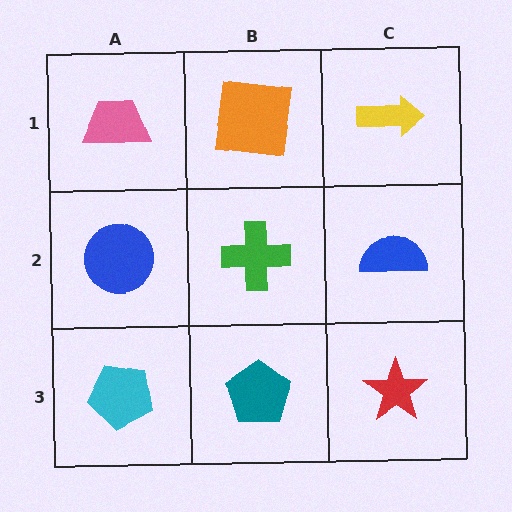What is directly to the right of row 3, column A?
A teal pentagon.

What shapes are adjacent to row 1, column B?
A green cross (row 2, column B), a pink trapezoid (row 1, column A), a yellow arrow (row 1, column C).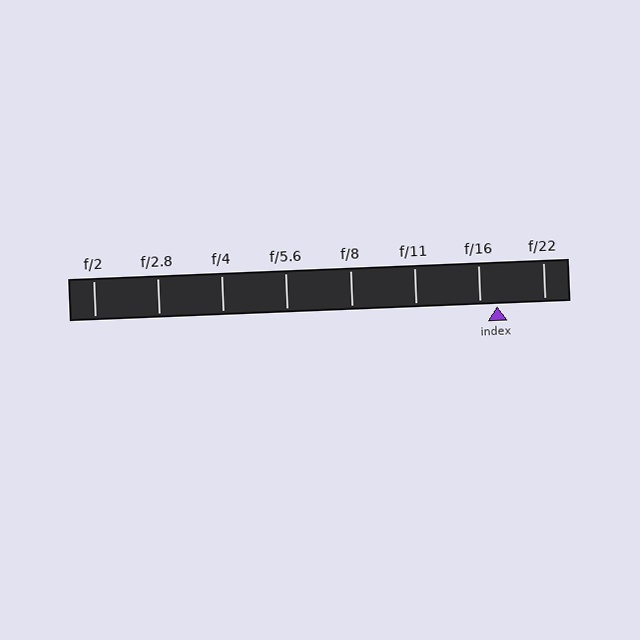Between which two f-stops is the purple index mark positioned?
The index mark is between f/16 and f/22.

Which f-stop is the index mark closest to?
The index mark is closest to f/16.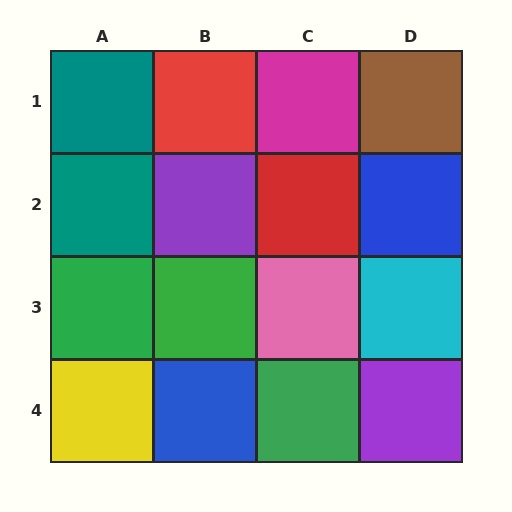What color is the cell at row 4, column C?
Green.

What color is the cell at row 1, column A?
Teal.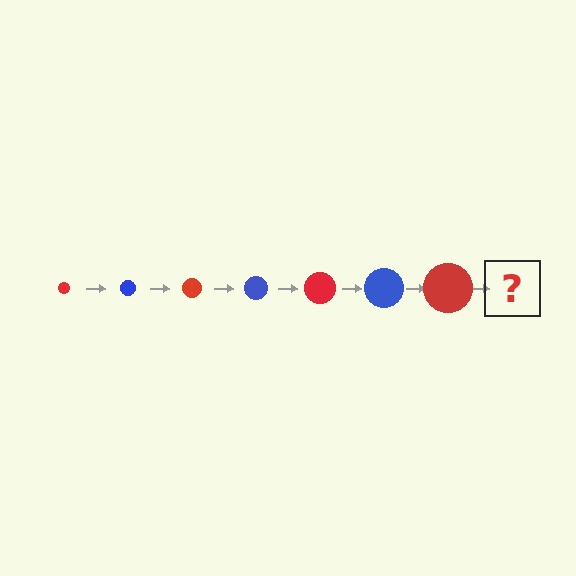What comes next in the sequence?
The next element should be a blue circle, larger than the previous one.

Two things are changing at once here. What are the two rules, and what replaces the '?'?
The two rules are that the circle grows larger each step and the color cycles through red and blue. The '?' should be a blue circle, larger than the previous one.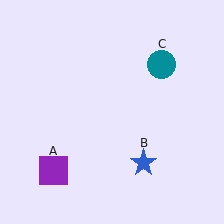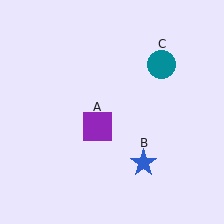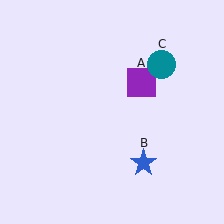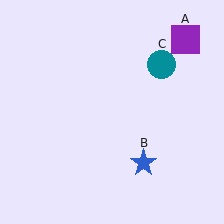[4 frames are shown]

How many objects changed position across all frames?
1 object changed position: purple square (object A).